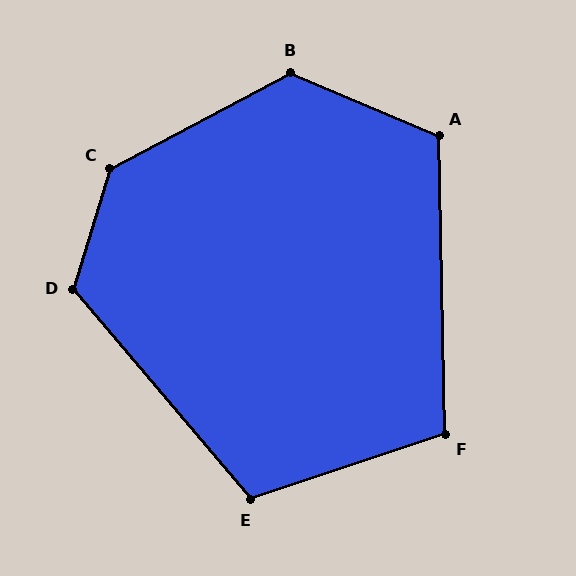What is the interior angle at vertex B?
Approximately 129 degrees (obtuse).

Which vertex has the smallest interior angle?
F, at approximately 107 degrees.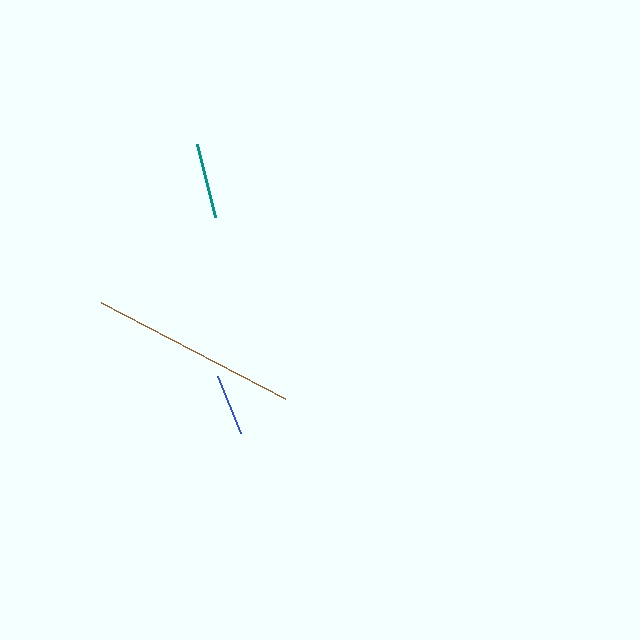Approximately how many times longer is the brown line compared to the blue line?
The brown line is approximately 3.4 times the length of the blue line.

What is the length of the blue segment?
The blue segment is approximately 61 pixels long.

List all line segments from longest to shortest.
From longest to shortest: brown, teal, blue.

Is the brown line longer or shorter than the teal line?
The brown line is longer than the teal line.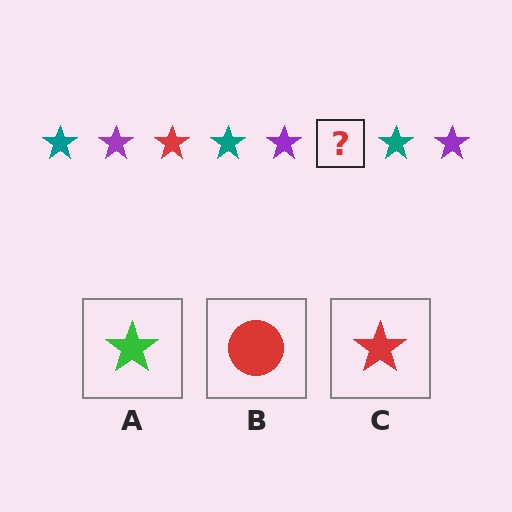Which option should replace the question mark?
Option C.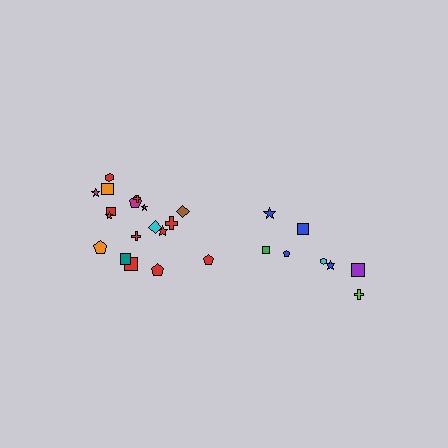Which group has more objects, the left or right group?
The left group.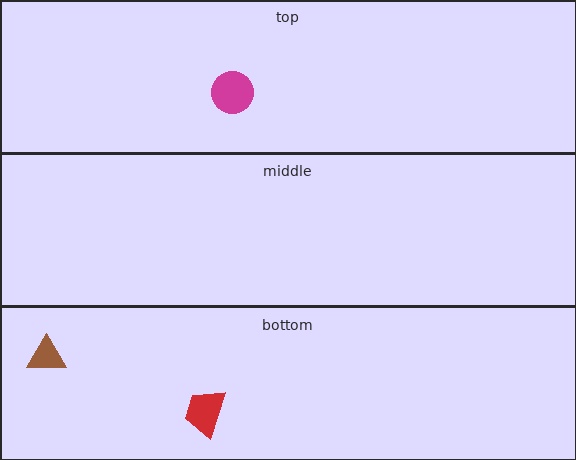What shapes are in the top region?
The magenta circle.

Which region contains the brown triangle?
The bottom region.